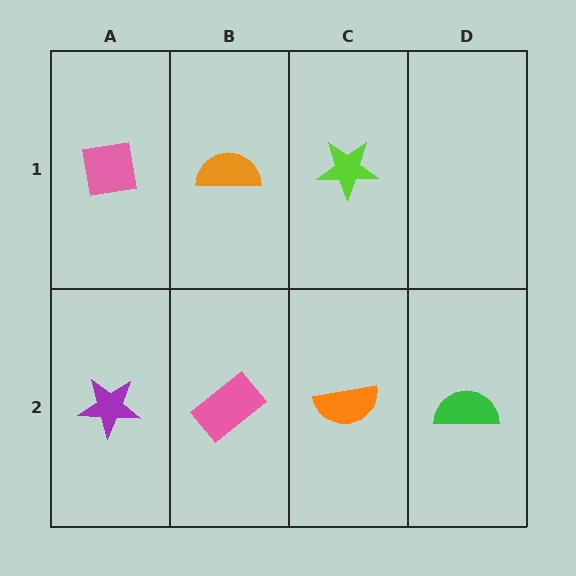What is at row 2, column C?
An orange semicircle.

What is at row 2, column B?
A pink rectangle.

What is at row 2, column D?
A green semicircle.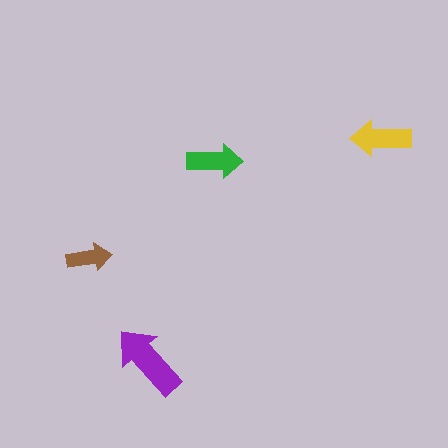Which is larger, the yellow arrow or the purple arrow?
The purple one.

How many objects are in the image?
There are 4 objects in the image.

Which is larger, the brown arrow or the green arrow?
The green one.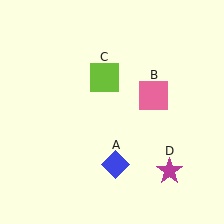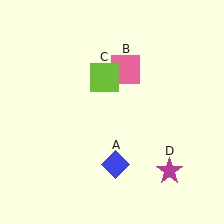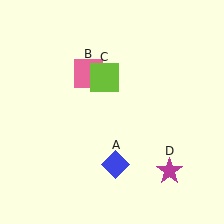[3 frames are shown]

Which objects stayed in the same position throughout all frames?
Blue diamond (object A) and lime square (object C) and magenta star (object D) remained stationary.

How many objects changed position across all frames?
1 object changed position: pink square (object B).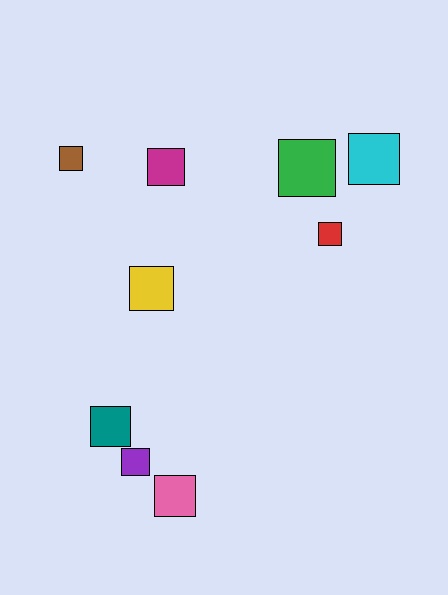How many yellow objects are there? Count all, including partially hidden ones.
There is 1 yellow object.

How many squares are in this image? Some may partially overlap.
There are 9 squares.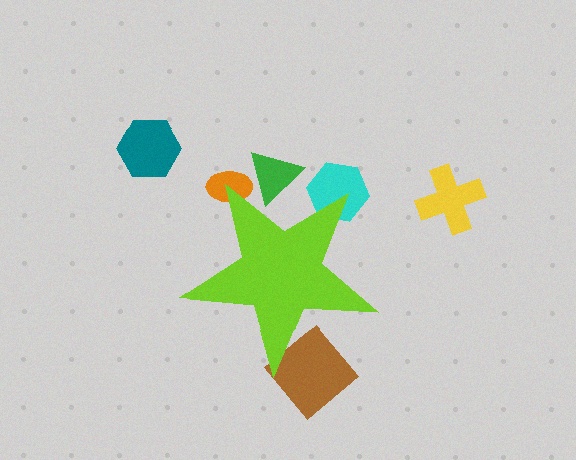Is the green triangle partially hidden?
Yes, the green triangle is partially hidden behind the lime star.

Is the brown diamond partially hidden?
Yes, the brown diamond is partially hidden behind the lime star.